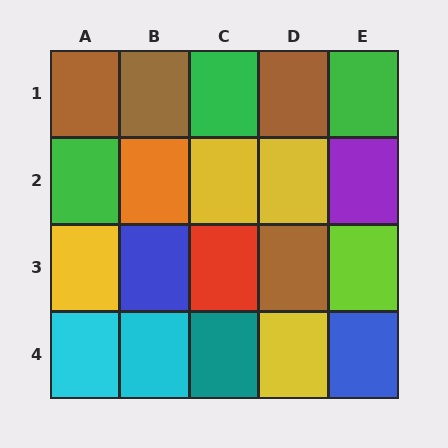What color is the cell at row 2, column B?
Orange.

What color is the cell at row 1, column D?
Brown.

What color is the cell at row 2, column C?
Yellow.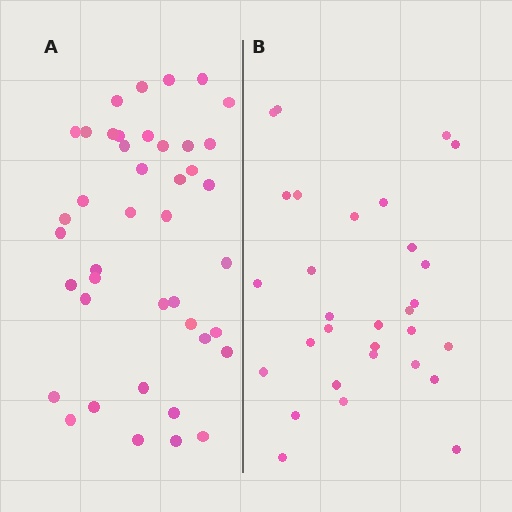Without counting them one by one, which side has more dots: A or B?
Region A (the left region) has more dots.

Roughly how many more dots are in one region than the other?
Region A has roughly 12 or so more dots than region B.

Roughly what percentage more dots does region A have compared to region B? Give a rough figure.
About 40% more.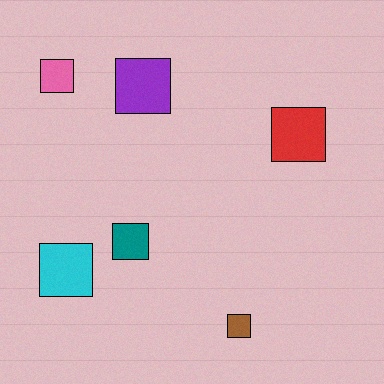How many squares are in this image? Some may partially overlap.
There are 6 squares.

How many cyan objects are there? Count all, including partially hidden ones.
There is 1 cyan object.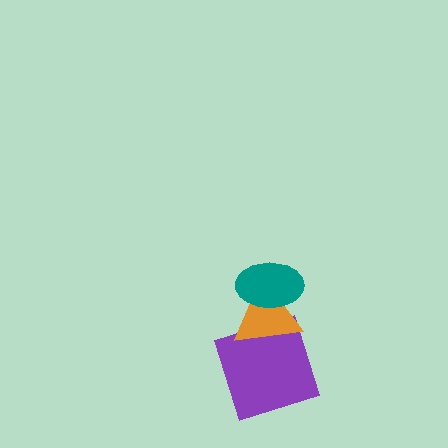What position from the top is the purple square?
The purple square is 3rd from the top.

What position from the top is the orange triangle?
The orange triangle is 2nd from the top.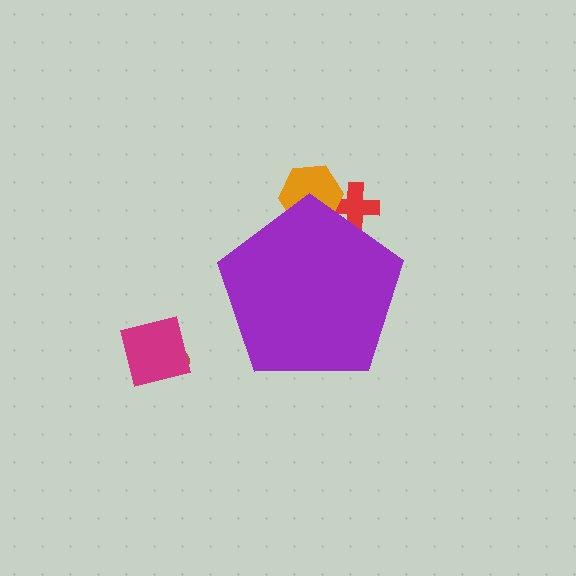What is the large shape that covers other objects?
A purple pentagon.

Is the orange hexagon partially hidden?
Yes, the orange hexagon is partially hidden behind the purple pentagon.